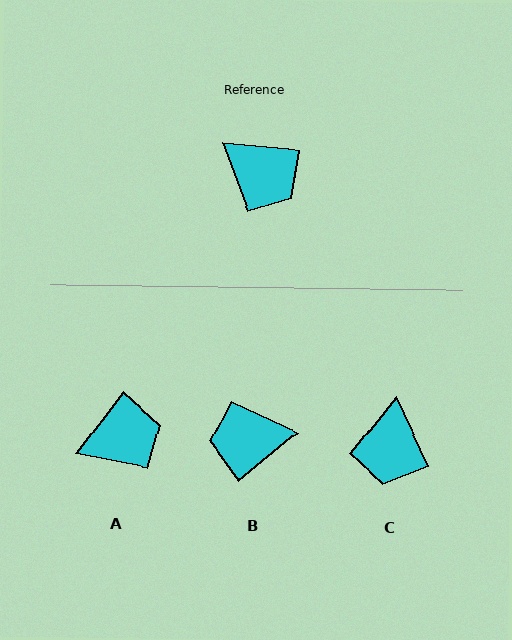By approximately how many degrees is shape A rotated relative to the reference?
Approximately 58 degrees counter-clockwise.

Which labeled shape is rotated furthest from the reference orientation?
B, about 135 degrees away.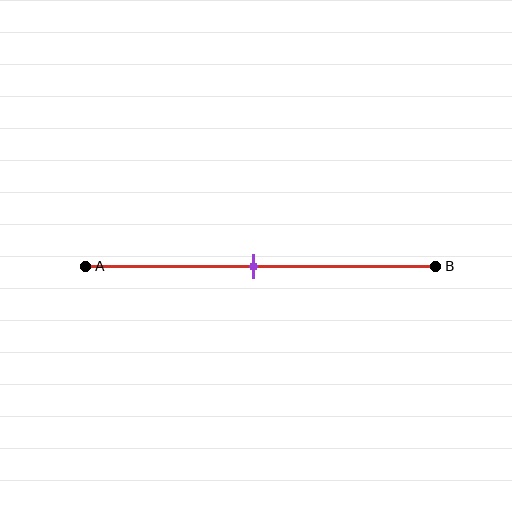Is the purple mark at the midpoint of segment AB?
Yes, the mark is approximately at the midpoint.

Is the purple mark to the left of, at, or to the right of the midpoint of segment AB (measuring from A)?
The purple mark is approximately at the midpoint of segment AB.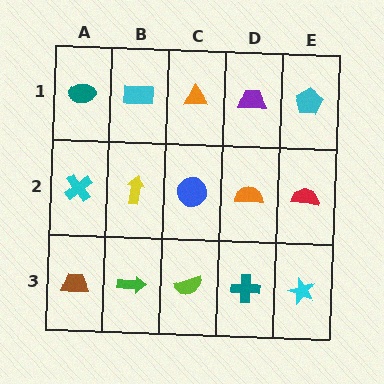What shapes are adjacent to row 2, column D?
A purple trapezoid (row 1, column D), a teal cross (row 3, column D), a blue circle (row 2, column C), a red semicircle (row 2, column E).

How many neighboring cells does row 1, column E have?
2.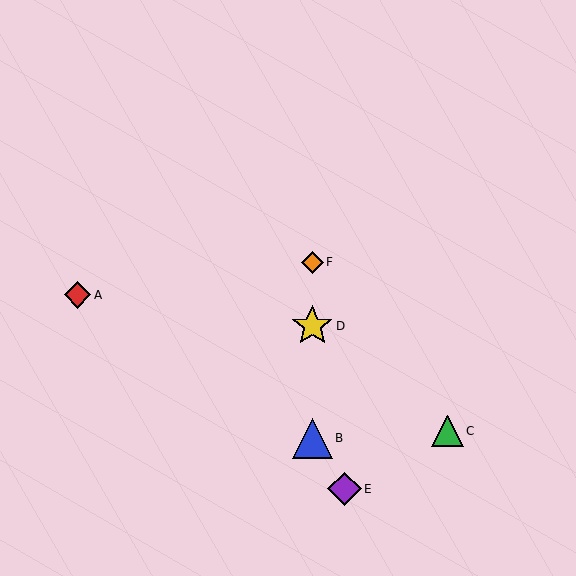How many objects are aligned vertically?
3 objects (B, D, F) are aligned vertically.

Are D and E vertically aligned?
No, D is at x≈312 and E is at x≈345.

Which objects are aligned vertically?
Objects B, D, F are aligned vertically.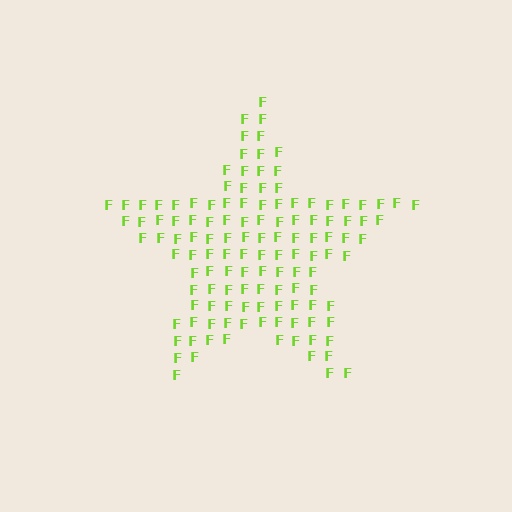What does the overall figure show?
The overall figure shows a star.